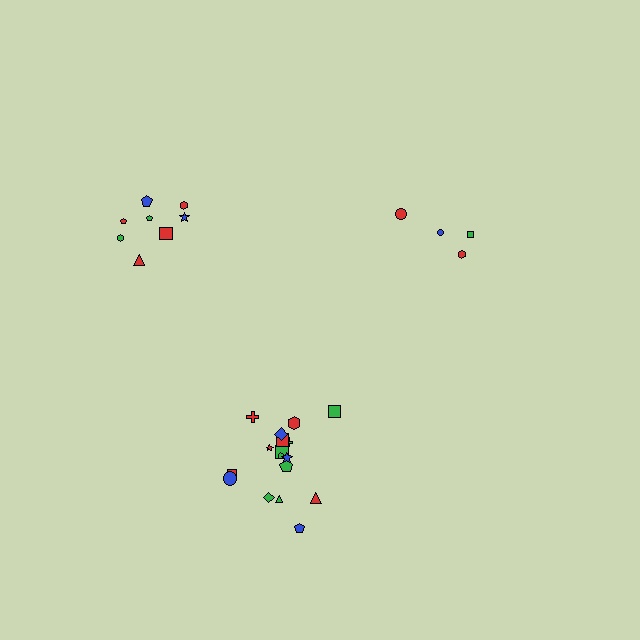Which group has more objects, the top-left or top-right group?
The top-left group.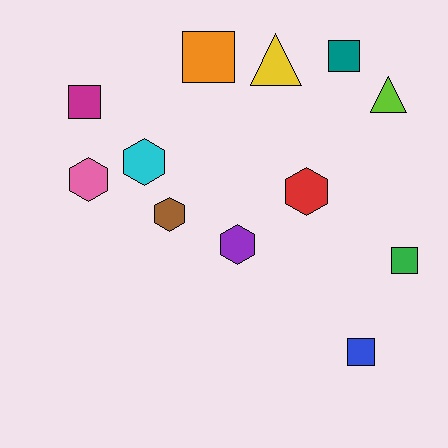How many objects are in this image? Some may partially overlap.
There are 12 objects.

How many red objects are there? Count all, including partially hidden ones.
There is 1 red object.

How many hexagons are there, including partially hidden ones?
There are 5 hexagons.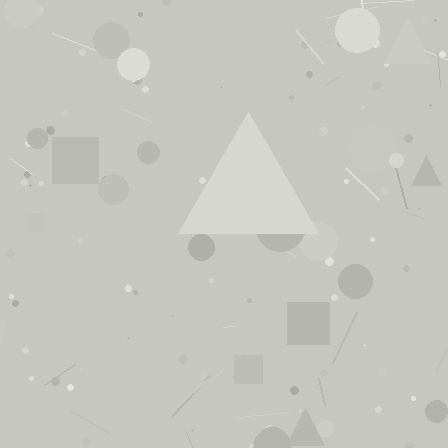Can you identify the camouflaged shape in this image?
The camouflaged shape is a triangle.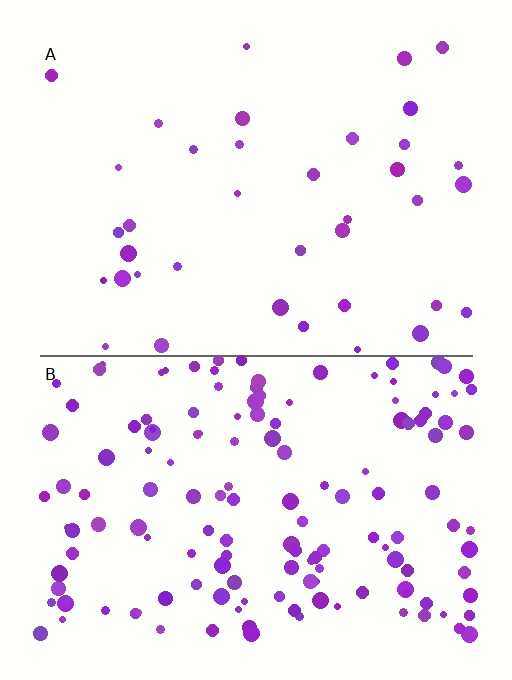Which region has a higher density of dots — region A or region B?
B (the bottom).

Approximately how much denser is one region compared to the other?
Approximately 3.9× — region B over region A.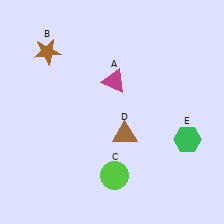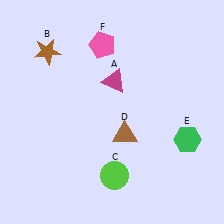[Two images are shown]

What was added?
A pink pentagon (F) was added in Image 2.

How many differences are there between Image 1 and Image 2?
There is 1 difference between the two images.